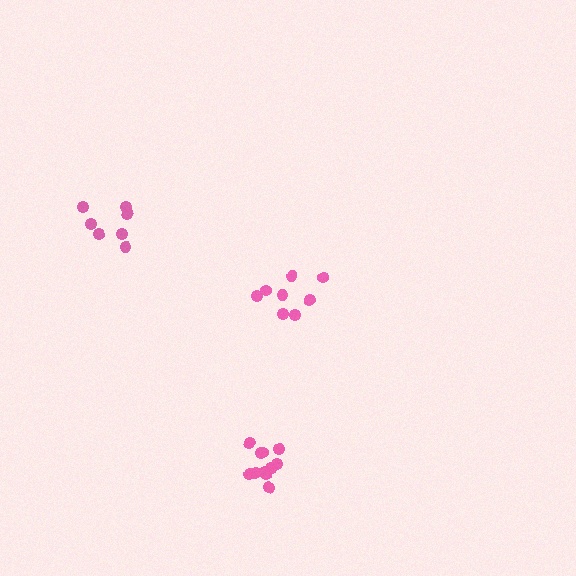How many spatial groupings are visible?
There are 3 spatial groupings.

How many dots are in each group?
Group 1: 8 dots, Group 2: 7 dots, Group 3: 11 dots (26 total).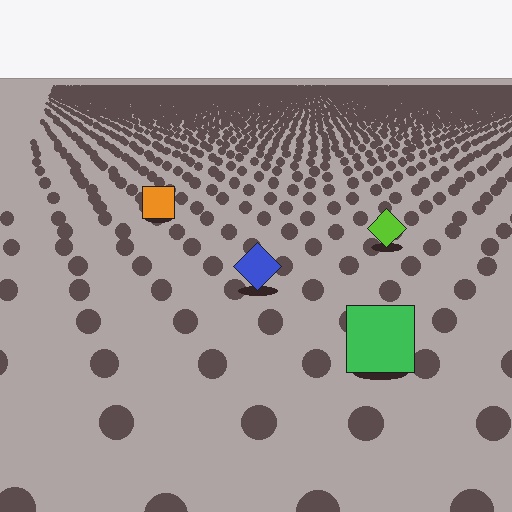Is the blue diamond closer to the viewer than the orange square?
Yes. The blue diamond is closer — you can tell from the texture gradient: the ground texture is coarser near it.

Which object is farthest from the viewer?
The orange square is farthest from the viewer. It appears smaller and the ground texture around it is denser.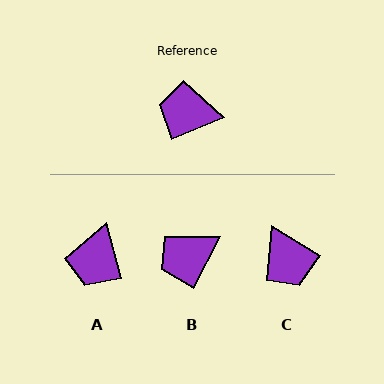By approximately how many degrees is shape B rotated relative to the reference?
Approximately 40 degrees counter-clockwise.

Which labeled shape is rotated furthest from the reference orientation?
C, about 126 degrees away.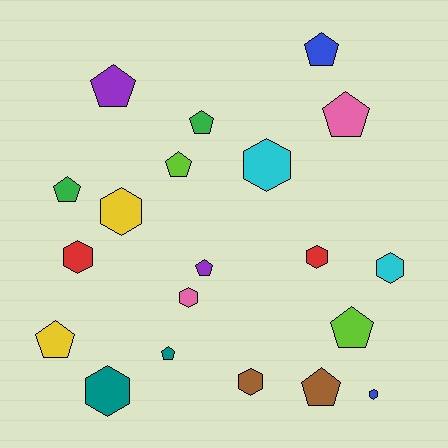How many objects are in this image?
There are 20 objects.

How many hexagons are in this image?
There are 9 hexagons.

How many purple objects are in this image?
There are 2 purple objects.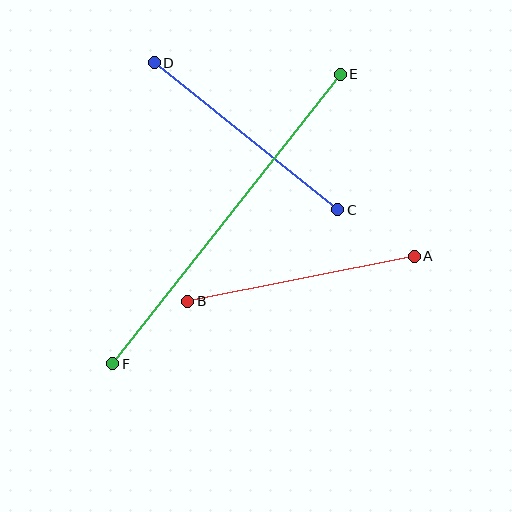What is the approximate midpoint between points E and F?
The midpoint is at approximately (226, 219) pixels.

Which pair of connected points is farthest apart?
Points E and F are farthest apart.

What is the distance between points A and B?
The distance is approximately 231 pixels.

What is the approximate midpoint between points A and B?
The midpoint is at approximately (301, 279) pixels.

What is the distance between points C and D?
The distance is approximately 235 pixels.